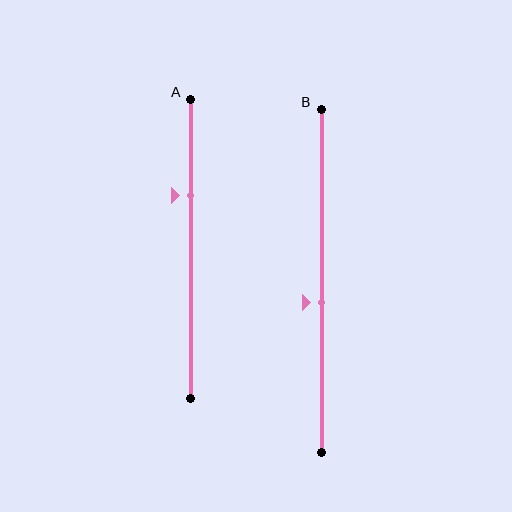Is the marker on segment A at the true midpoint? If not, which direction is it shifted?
No, the marker on segment A is shifted upward by about 18% of the segment length.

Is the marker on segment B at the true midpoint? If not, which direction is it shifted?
No, the marker on segment B is shifted downward by about 6% of the segment length.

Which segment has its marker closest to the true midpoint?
Segment B has its marker closest to the true midpoint.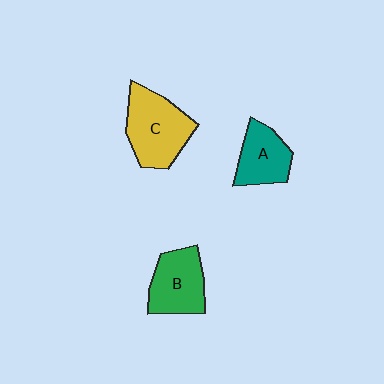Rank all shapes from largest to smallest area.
From largest to smallest: C (yellow), B (green), A (teal).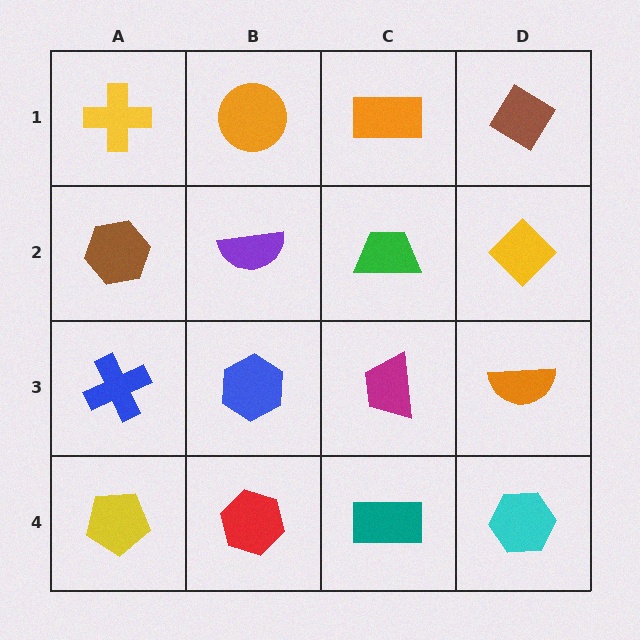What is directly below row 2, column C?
A magenta trapezoid.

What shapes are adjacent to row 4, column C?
A magenta trapezoid (row 3, column C), a red hexagon (row 4, column B), a cyan hexagon (row 4, column D).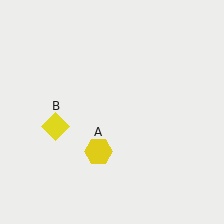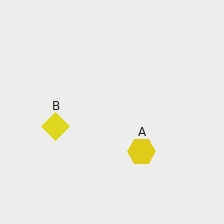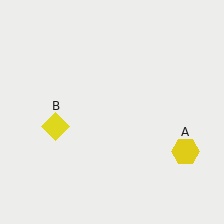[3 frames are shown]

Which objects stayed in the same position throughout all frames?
Yellow diamond (object B) remained stationary.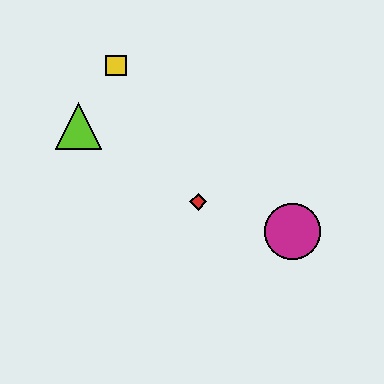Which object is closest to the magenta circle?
The red diamond is closest to the magenta circle.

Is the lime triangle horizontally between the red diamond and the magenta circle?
No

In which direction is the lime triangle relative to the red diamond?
The lime triangle is to the left of the red diamond.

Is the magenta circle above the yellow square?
No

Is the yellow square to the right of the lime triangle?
Yes